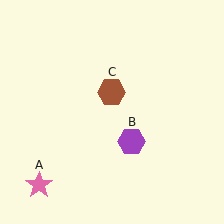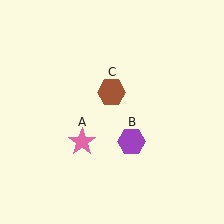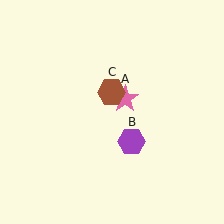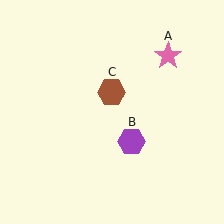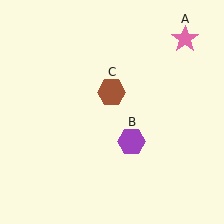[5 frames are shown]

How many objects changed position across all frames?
1 object changed position: pink star (object A).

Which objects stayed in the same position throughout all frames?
Purple hexagon (object B) and brown hexagon (object C) remained stationary.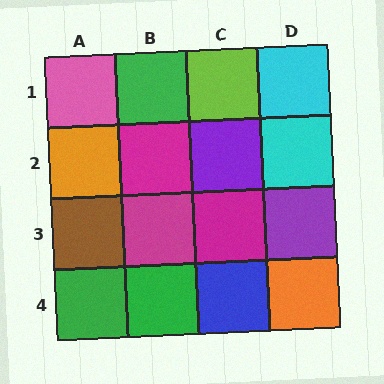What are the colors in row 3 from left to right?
Brown, magenta, magenta, purple.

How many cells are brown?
1 cell is brown.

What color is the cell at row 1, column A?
Pink.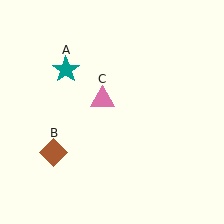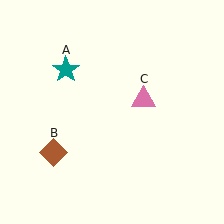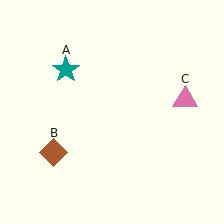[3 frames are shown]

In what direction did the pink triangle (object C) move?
The pink triangle (object C) moved right.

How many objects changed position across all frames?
1 object changed position: pink triangle (object C).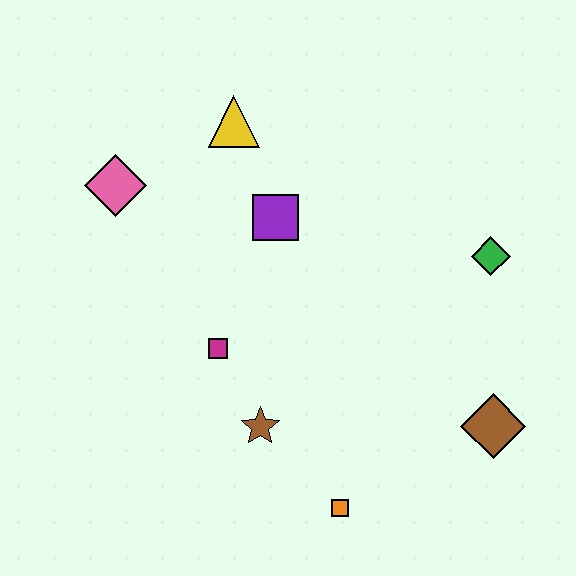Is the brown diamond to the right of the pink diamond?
Yes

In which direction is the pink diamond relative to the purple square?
The pink diamond is to the left of the purple square.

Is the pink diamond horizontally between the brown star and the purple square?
No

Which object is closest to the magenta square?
The brown star is closest to the magenta square.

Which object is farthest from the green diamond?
The pink diamond is farthest from the green diamond.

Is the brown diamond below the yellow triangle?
Yes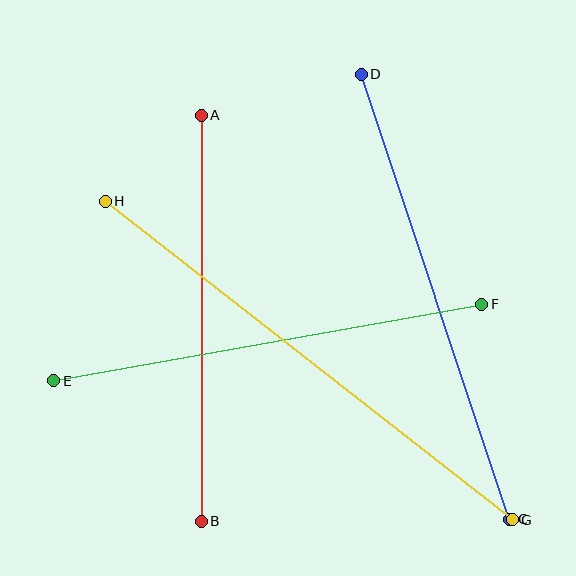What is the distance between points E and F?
The distance is approximately 435 pixels.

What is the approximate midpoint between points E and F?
The midpoint is at approximately (268, 342) pixels.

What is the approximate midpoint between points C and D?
The midpoint is at approximately (435, 297) pixels.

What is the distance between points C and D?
The distance is approximately 469 pixels.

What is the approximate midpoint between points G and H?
The midpoint is at approximately (309, 360) pixels.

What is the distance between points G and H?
The distance is approximately 517 pixels.